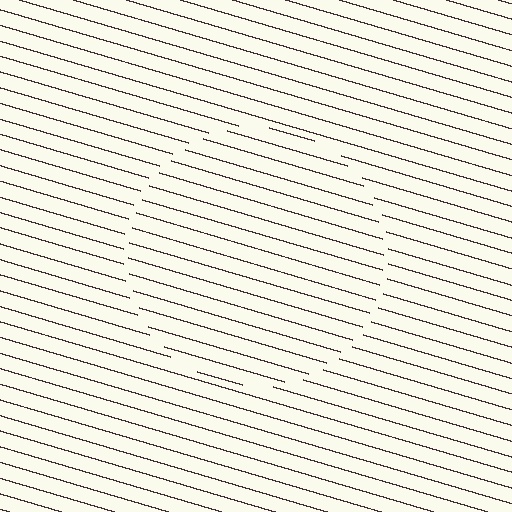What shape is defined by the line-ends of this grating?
An illusory circle. The interior of the shape contains the same grating, shifted by half a period — the contour is defined by the phase discontinuity where line-ends from the inner and outer gratings abut.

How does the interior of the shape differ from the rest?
The interior of the shape contains the same grating, shifted by half a period — the contour is defined by the phase discontinuity where line-ends from the inner and outer gratings abut.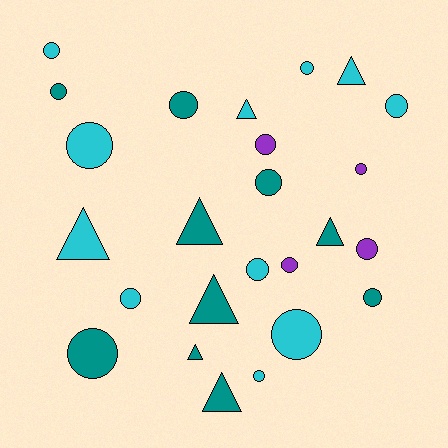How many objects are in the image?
There are 25 objects.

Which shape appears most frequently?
Circle, with 17 objects.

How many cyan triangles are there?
There are 3 cyan triangles.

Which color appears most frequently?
Cyan, with 11 objects.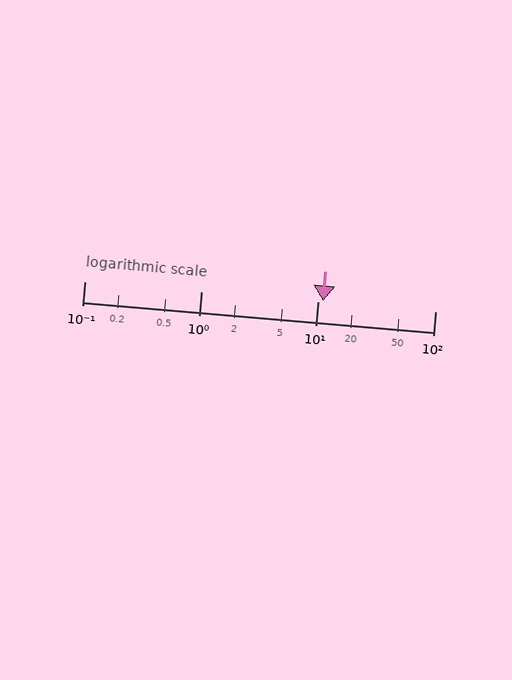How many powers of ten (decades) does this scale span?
The scale spans 3 decades, from 0.1 to 100.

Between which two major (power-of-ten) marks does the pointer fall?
The pointer is between 10 and 100.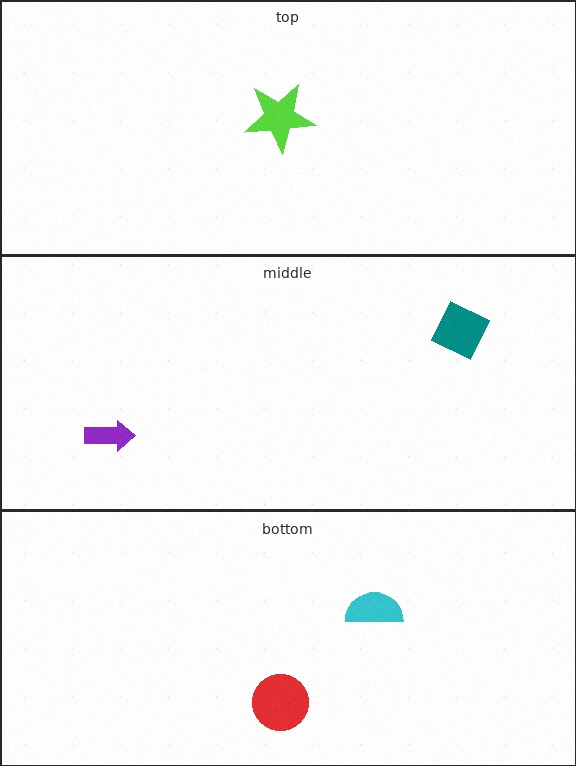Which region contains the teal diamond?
The middle region.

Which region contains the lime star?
The top region.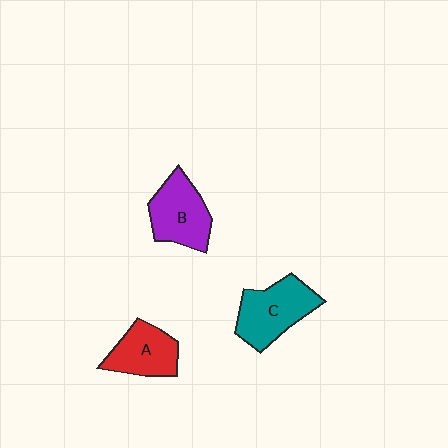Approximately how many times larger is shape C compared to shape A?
Approximately 1.3 times.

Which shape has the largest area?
Shape C (teal).